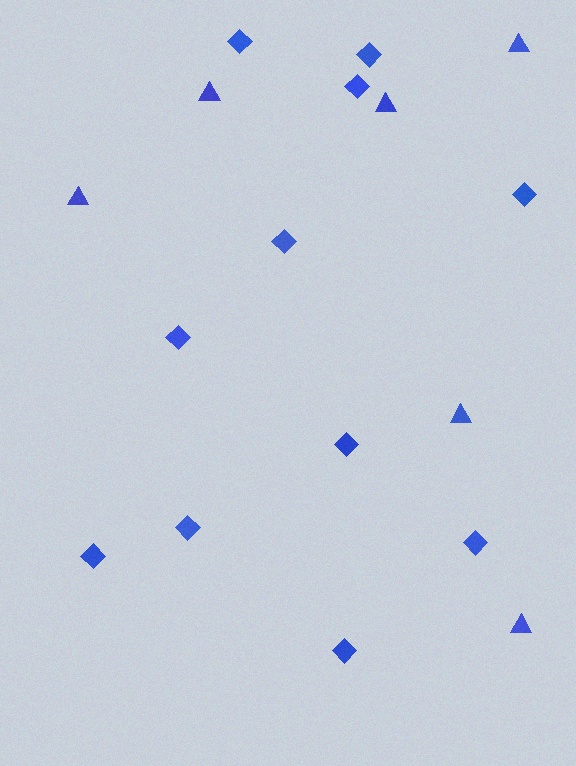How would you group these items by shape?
There are 2 groups: one group of triangles (6) and one group of diamonds (11).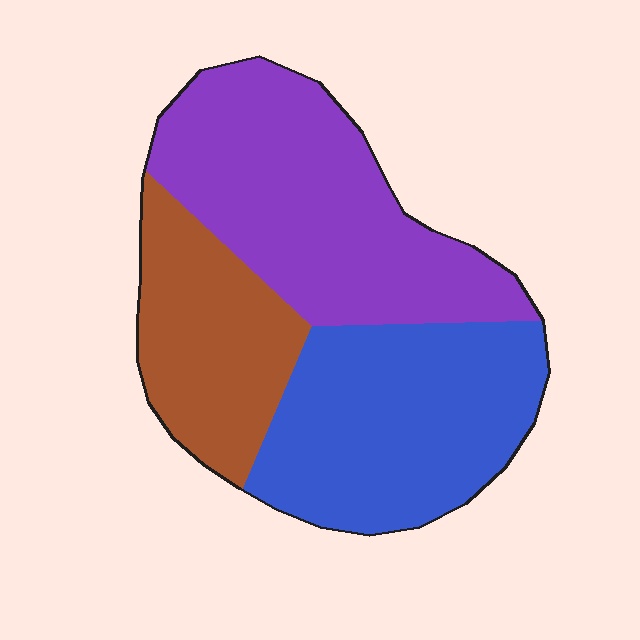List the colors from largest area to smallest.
From largest to smallest: purple, blue, brown.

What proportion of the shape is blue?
Blue takes up about three eighths (3/8) of the shape.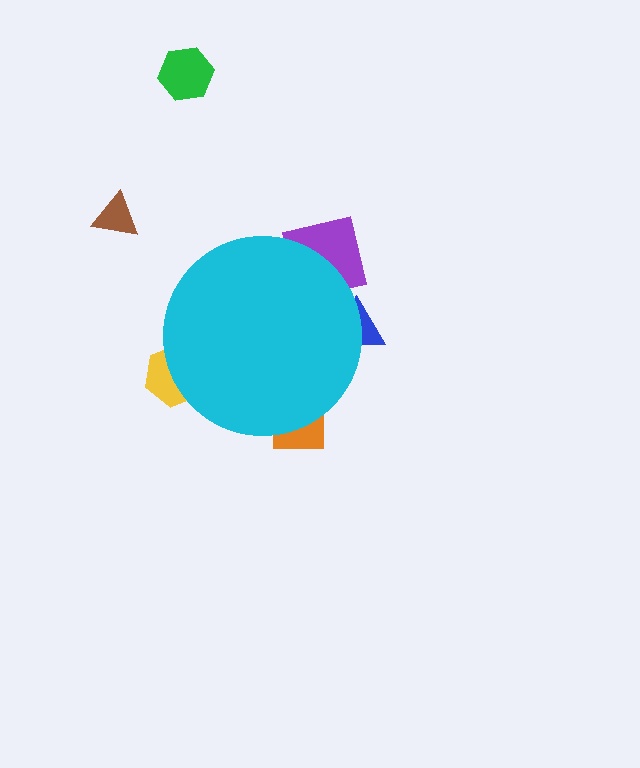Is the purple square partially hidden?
Yes, the purple square is partially hidden behind the cyan circle.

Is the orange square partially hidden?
Yes, the orange square is partially hidden behind the cyan circle.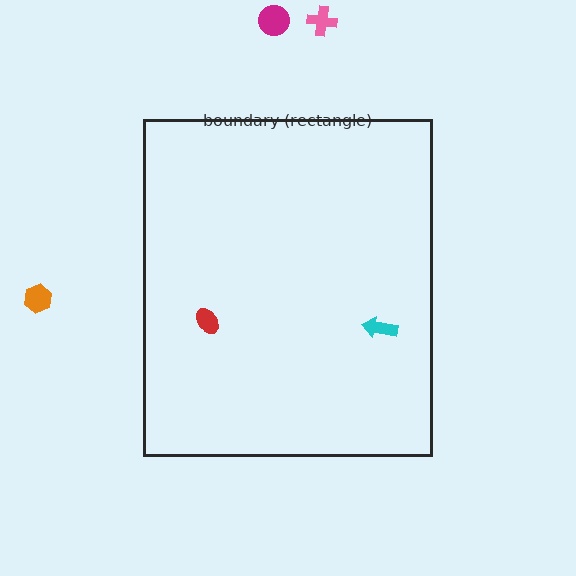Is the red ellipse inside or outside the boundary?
Inside.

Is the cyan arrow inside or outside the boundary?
Inside.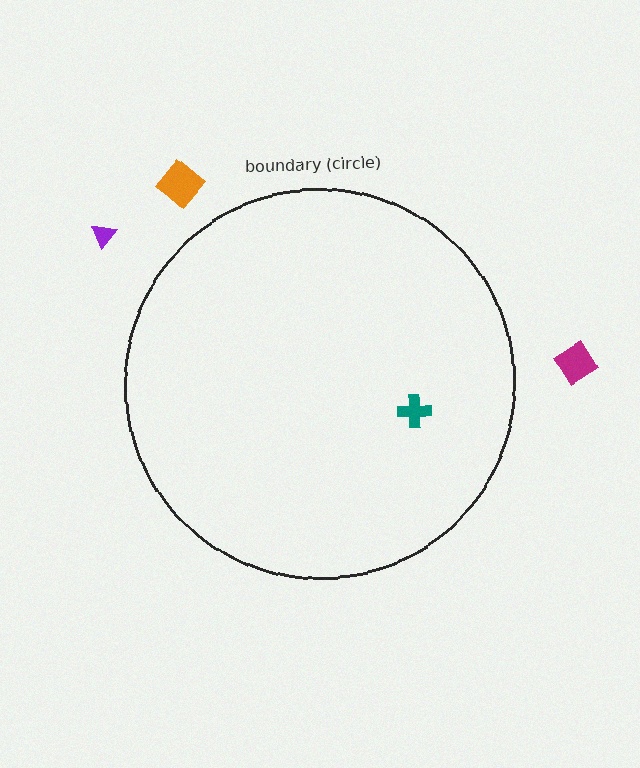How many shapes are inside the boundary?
1 inside, 3 outside.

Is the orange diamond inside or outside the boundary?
Outside.